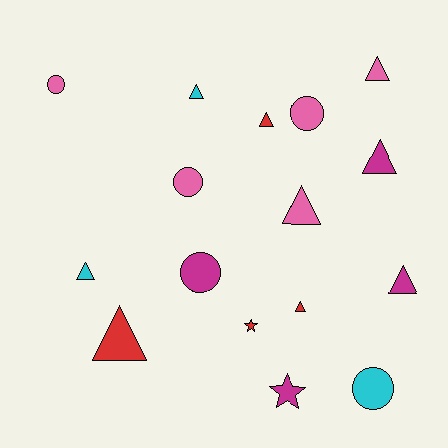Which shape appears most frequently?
Triangle, with 9 objects.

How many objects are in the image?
There are 16 objects.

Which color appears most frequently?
Pink, with 5 objects.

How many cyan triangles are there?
There are 2 cyan triangles.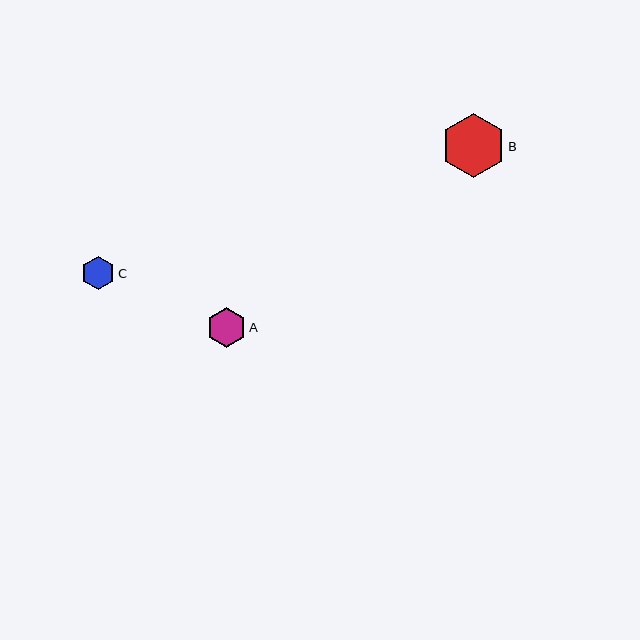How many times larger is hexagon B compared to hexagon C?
Hexagon B is approximately 1.9 times the size of hexagon C.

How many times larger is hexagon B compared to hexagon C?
Hexagon B is approximately 1.9 times the size of hexagon C.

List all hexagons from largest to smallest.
From largest to smallest: B, A, C.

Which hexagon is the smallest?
Hexagon C is the smallest with a size of approximately 34 pixels.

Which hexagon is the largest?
Hexagon B is the largest with a size of approximately 65 pixels.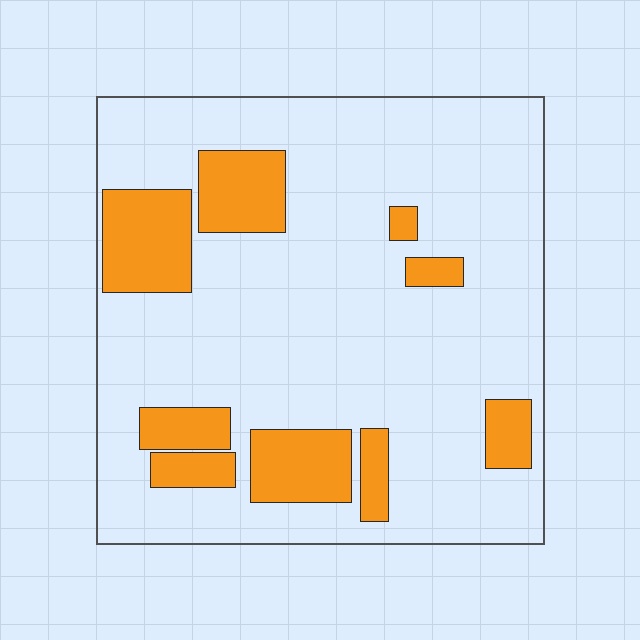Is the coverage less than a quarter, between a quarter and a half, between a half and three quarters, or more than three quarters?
Less than a quarter.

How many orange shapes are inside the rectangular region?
9.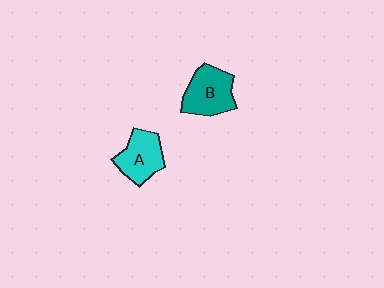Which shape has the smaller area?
Shape A (cyan).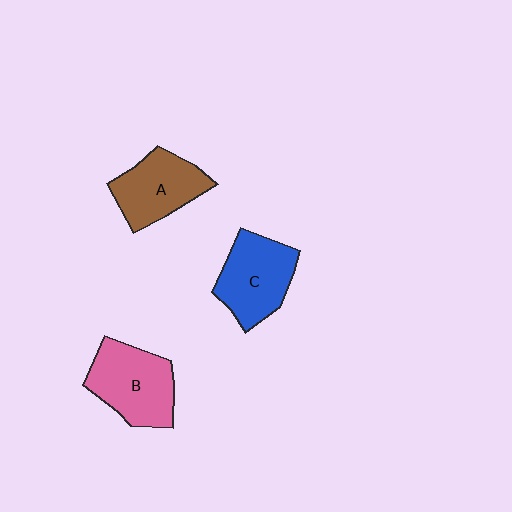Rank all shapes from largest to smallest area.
From largest to smallest: B (pink), C (blue), A (brown).